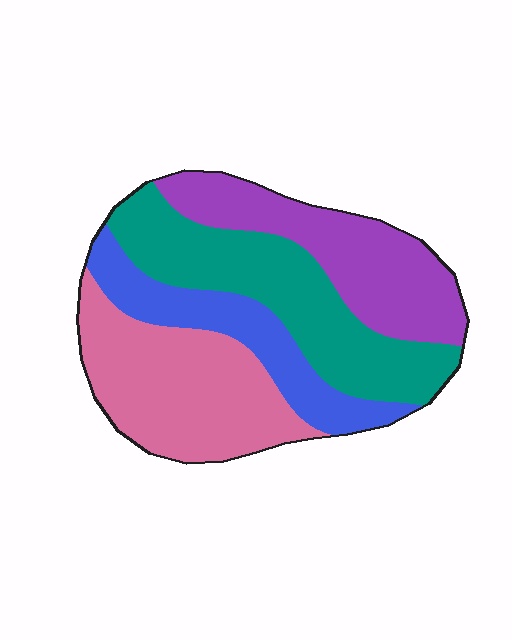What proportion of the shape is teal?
Teal takes up about one third (1/3) of the shape.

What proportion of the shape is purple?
Purple takes up about one quarter (1/4) of the shape.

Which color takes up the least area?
Blue, at roughly 20%.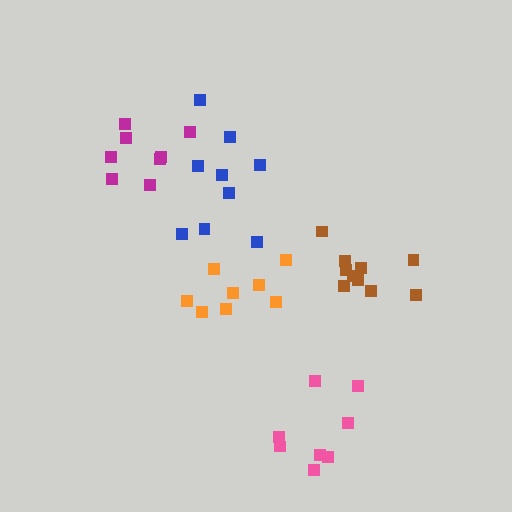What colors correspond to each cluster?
The clusters are colored: pink, brown, magenta, orange, blue.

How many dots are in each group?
Group 1: 8 dots, Group 2: 10 dots, Group 3: 8 dots, Group 4: 8 dots, Group 5: 9 dots (43 total).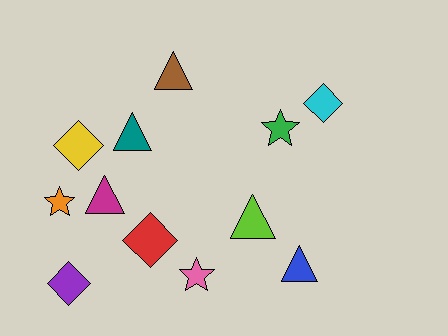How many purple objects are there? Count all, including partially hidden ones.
There is 1 purple object.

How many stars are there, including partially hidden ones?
There are 3 stars.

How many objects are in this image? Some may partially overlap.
There are 12 objects.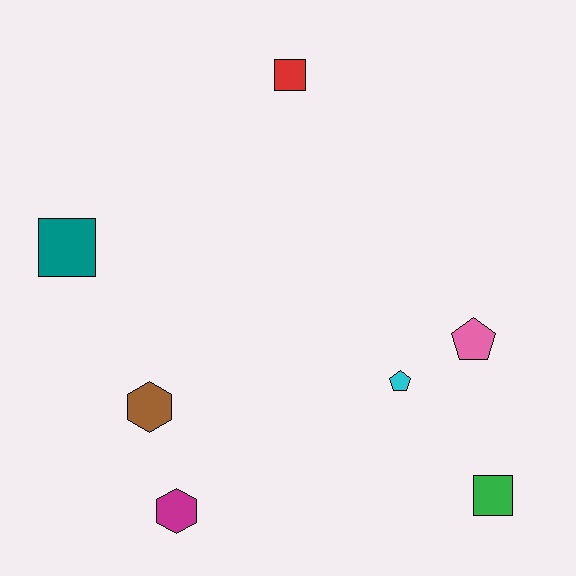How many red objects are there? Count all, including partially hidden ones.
There is 1 red object.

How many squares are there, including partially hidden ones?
There are 3 squares.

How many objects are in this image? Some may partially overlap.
There are 7 objects.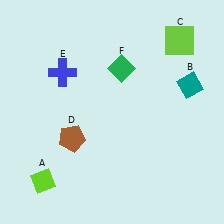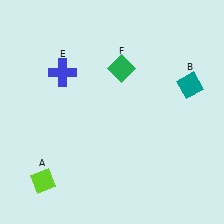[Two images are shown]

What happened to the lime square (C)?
The lime square (C) was removed in Image 2. It was in the top-right area of Image 1.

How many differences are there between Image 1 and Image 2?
There are 2 differences between the two images.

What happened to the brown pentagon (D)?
The brown pentagon (D) was removed in Image 2. It was in the bottom-left area of Image 1.